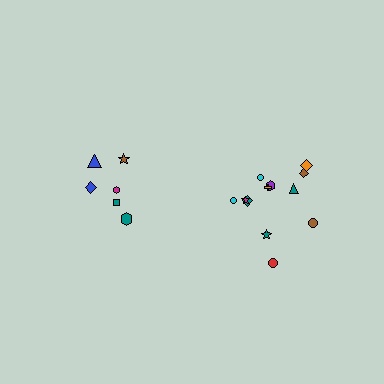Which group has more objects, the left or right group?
The right group.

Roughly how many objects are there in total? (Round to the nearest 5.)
Roughly 20 objects in total.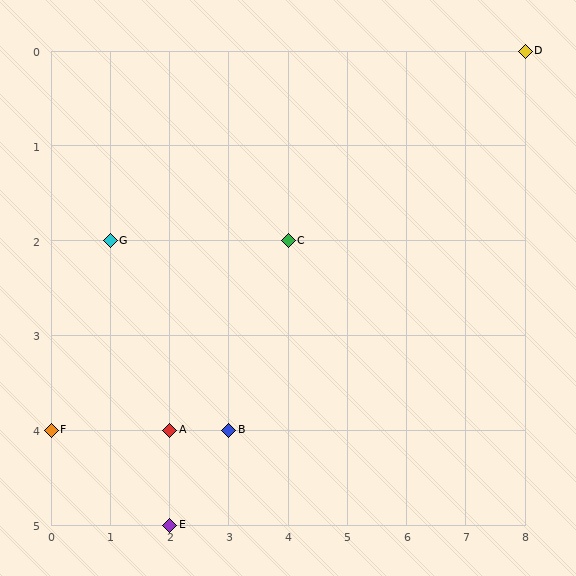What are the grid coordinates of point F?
Point F is at grid coordinates (0, 4).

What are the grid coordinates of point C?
Point C is at grid coordinates (4, 2).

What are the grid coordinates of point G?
Point G is at grid coordinates (1, 2).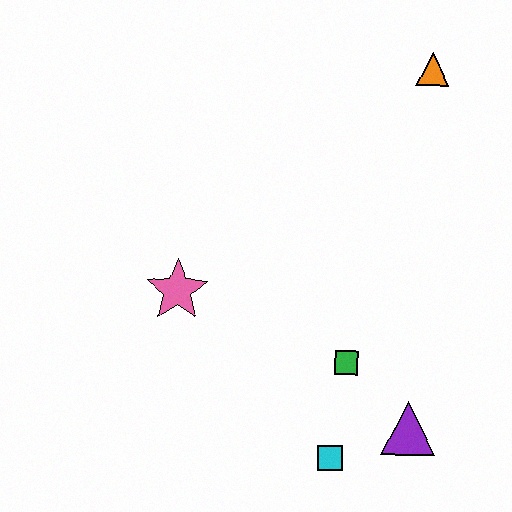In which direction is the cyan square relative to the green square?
The cyan square is below the green square.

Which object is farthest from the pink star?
The orange triangle is farthest from the pink star.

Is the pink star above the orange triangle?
No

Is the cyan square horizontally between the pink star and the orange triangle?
Yes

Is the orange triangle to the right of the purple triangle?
Yes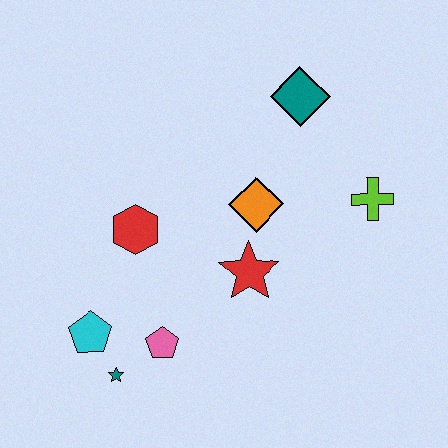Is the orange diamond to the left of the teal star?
No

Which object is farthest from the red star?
The teal diamond is farthest from the red star.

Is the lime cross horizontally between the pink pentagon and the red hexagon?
No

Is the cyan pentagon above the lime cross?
No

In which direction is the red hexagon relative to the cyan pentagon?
The red hexagon is above the cyan pentagon.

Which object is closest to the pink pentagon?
The teal star is closest to the pink pentagon.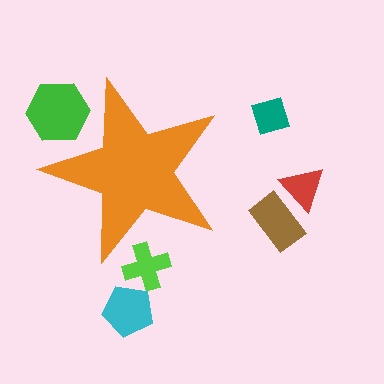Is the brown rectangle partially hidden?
No, the brown rectangle is fully visible.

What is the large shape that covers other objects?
An orange star.